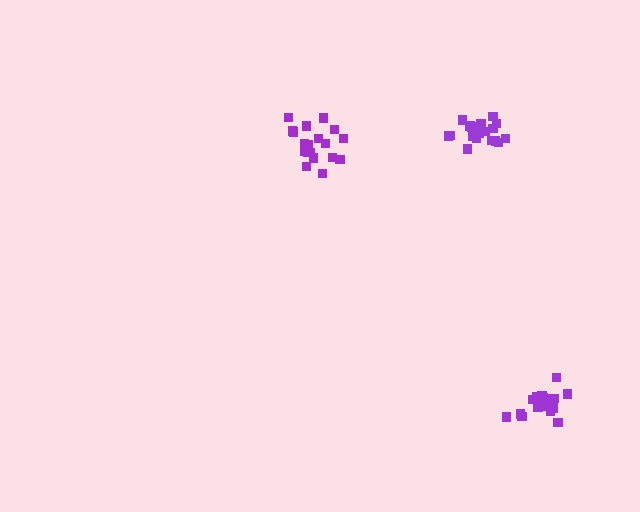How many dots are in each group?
Group 1: 19 dots, Group 2: 20 dots, Group 3: 19 dots (58 total).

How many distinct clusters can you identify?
There are 3 distinct clusters.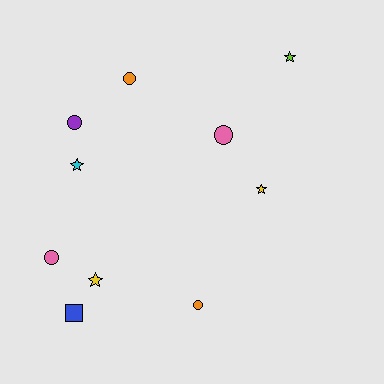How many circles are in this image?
There are 5 circles.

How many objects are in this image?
There are 10 objects.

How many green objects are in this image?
There are no green objects.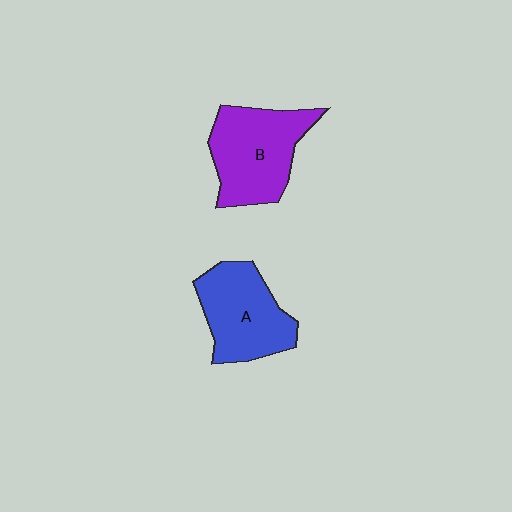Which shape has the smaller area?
Shape A (blue).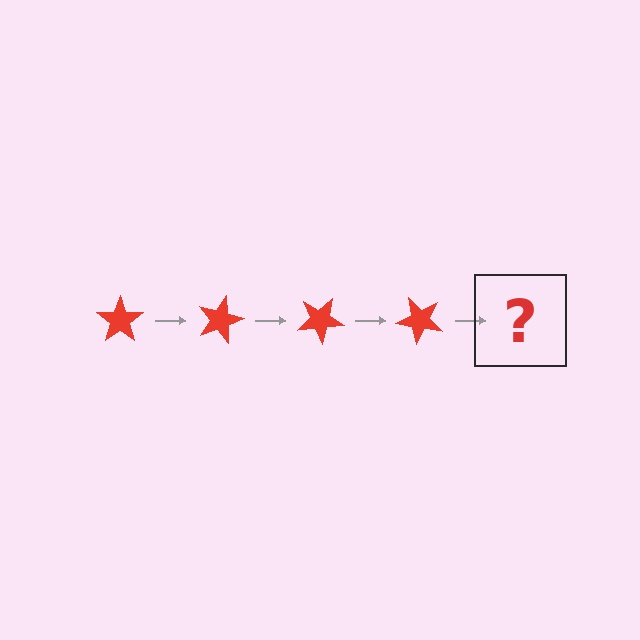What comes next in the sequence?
The next element should be a red star rotated 60 degrees.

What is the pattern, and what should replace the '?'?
The pattern is that the star rotates 15 degrees each step. The '?' should be a red star rotated 60 degrees.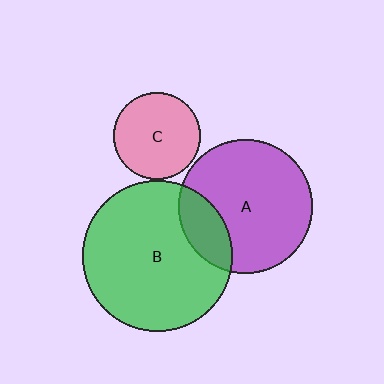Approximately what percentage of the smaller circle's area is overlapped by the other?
Approximately 20%.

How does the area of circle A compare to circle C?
Approximately 2.4 times.